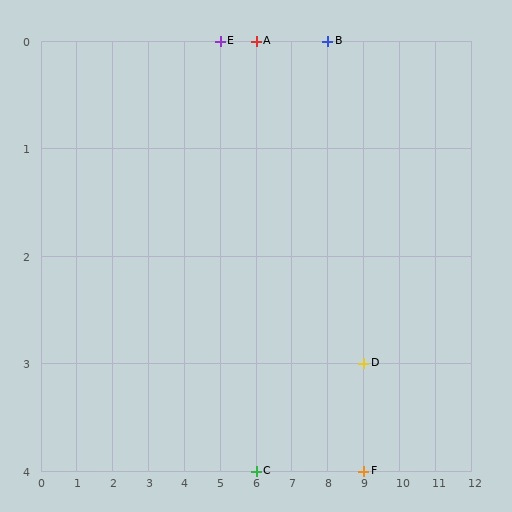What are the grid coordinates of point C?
Point C is at grid coordinates (6, 4).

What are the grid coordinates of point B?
Point B is at grid coordinates (8, 0).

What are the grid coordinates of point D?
Point D is at grid coordinates (9, 3).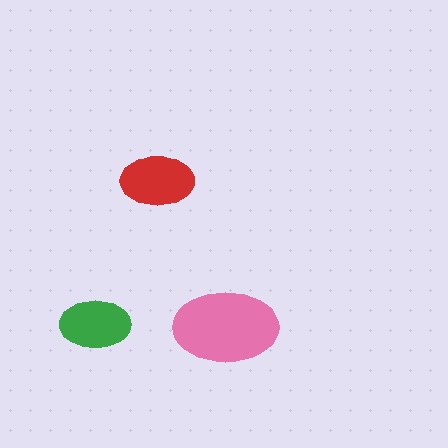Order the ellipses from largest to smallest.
the pink one, the red one, the green one.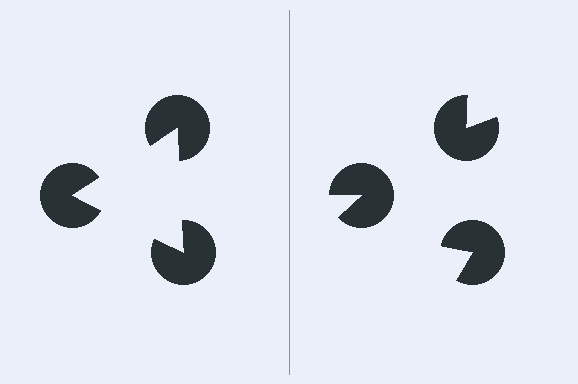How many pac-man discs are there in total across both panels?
6 — 3 on each side.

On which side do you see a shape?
An illusory triangle appears on the left side. On the right side the wedge cuts are rotated, so no coherent shape forms.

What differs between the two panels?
The pac-man discs are positioned identically on both sides; only the wedge orientations differ. On the left they align to a triangle; on the right they are misaligned.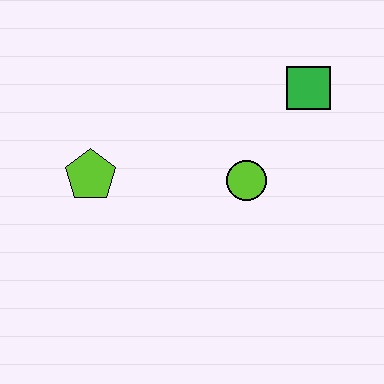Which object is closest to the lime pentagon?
The lime circle is closest to the lime pentagon.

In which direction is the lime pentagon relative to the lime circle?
The lime pentagon is to the left of the lime circle.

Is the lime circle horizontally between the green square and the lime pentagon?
Yes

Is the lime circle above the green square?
No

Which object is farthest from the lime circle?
The lime pentagon is farthest from the lime circle.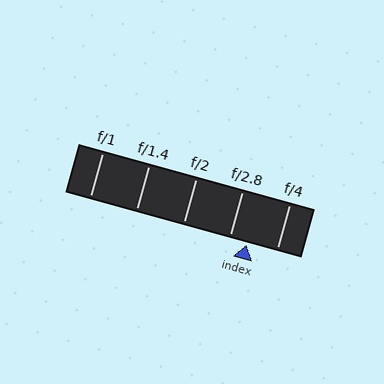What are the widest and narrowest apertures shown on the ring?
The widest aperture shown is f/1 and the narrowest is f/4.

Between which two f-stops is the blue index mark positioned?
The index mark is between f/2.8 and f/4.